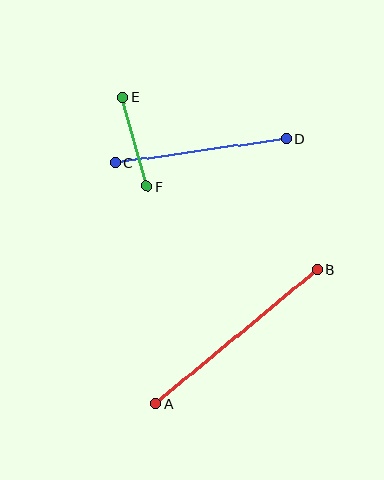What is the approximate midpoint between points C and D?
The midpoint is at approximately (201, 151) pixels.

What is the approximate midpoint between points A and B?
The midpoint is at approximately (237, 337) pixels.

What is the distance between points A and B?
The distance is approximately 209 pixels.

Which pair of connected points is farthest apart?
Points A and B are farthest apart.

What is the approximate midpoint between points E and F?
The midpoint is at approximately (134, 142) pixels.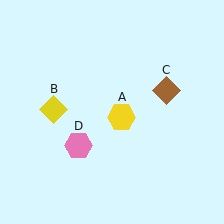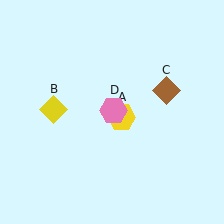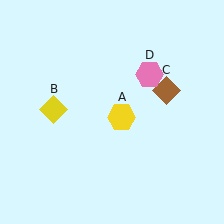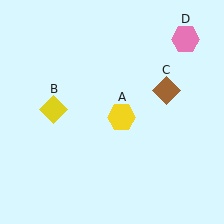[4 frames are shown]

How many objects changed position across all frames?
1 object changed position: pink hexagon (object D).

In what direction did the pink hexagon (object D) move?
The pink hexagon (object D) moved up and to the right.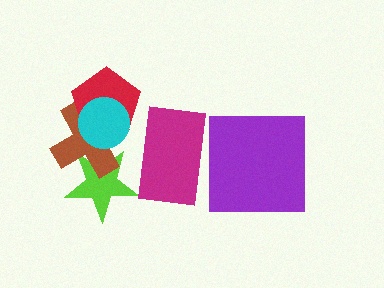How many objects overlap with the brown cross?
3 objects overlap with the brown cross.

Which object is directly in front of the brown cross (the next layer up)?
The red pentagon is directly in front of the brown cross.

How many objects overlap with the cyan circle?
2 objects overlap with the cyan circle.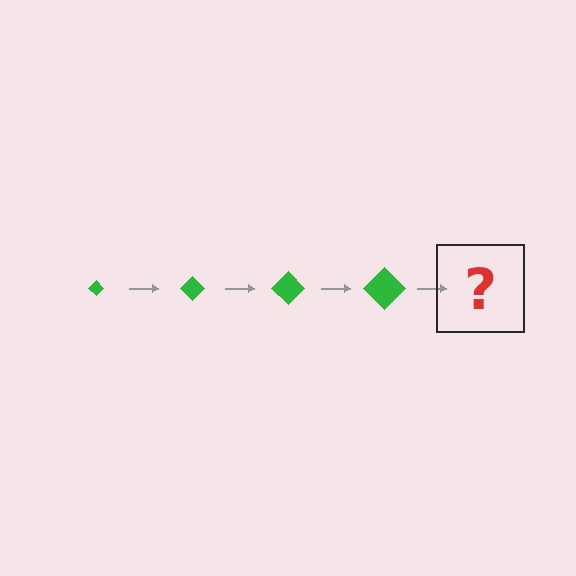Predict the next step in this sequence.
The next step is a green diamond, larger than the previous one.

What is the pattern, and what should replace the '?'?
The pattern is that the diamond gets progressively larger each step. The '?' should be a green diamond, larger than the previous one.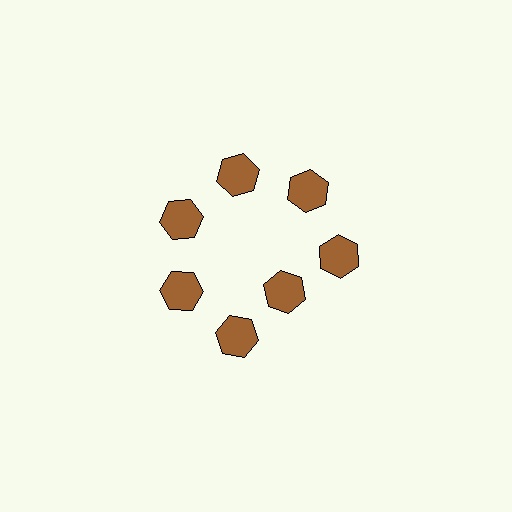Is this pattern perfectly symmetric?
No. The 7 brown hexagons are arranged in a ring, but one element near the 5 o'clock position is pulled inward toward the center, breaking the 7-fold rotational symmetry.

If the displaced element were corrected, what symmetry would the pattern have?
It would have 7-fold rotational symmetry — the pattern would map onto itself every 51 degrees.